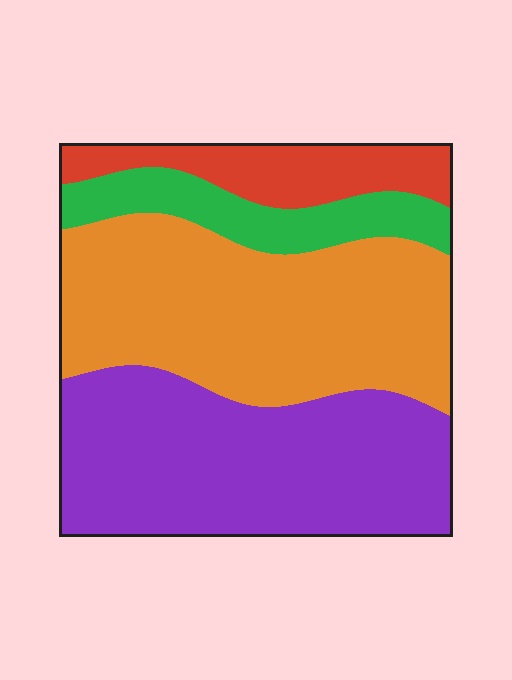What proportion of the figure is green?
Green covers roughly 10% of the figure.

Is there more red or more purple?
Purple.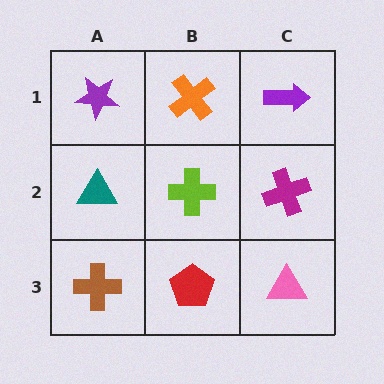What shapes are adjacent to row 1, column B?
A lime cross (row 2, column B), a purple star (row 1, column A), a purple arrow (row 1, column C).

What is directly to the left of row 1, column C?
An orange cross.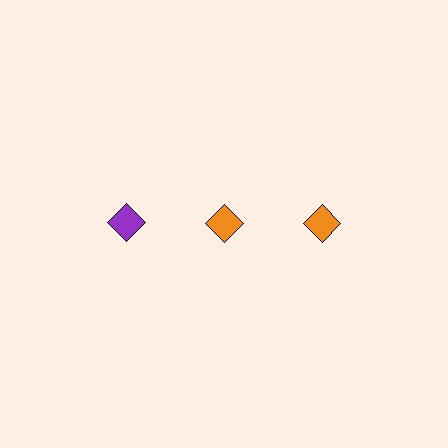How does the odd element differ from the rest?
It has a different color: purple instead of orange.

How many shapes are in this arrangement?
There are 3 shapes arranged in a grid pattern.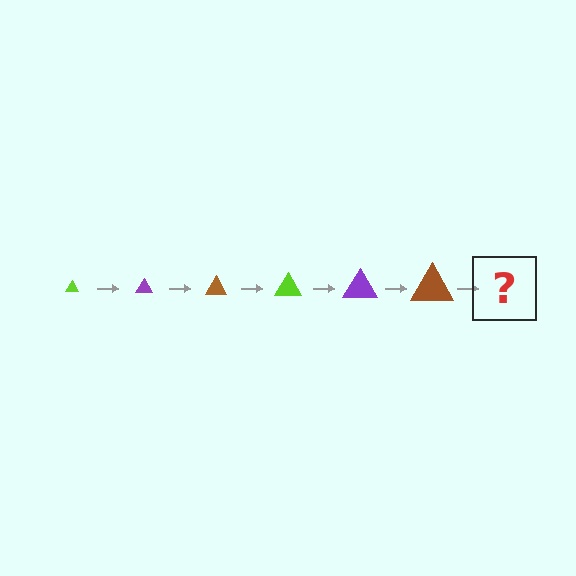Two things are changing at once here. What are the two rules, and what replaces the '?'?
The two rules are that the triangle grows larger each step and the color cycles through lime, purple, and brown. The '?' should be a lime triangle, larger than the previous one.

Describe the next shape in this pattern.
It should be a lime triangle, larger than the previous one.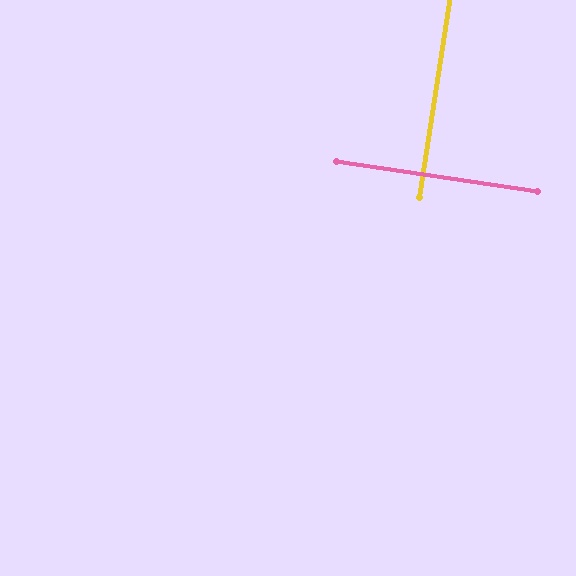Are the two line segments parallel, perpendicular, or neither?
Perpendicular — they meet at approximately 90°.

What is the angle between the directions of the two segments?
Approximately 90 degrees.